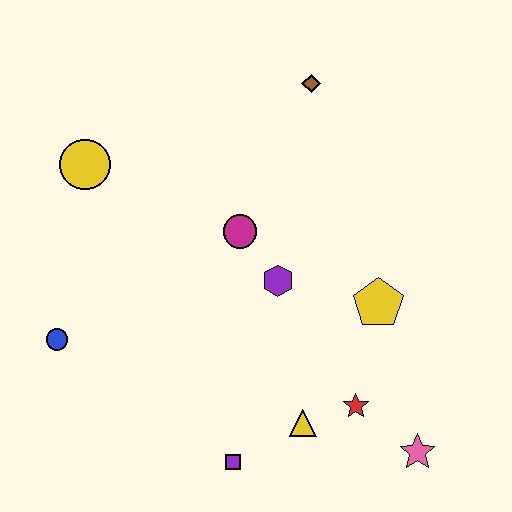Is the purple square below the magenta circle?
Yes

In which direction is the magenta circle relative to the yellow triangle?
The magenta circle is above the yellow triangle.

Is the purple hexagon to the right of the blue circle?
Yes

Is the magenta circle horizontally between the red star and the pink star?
No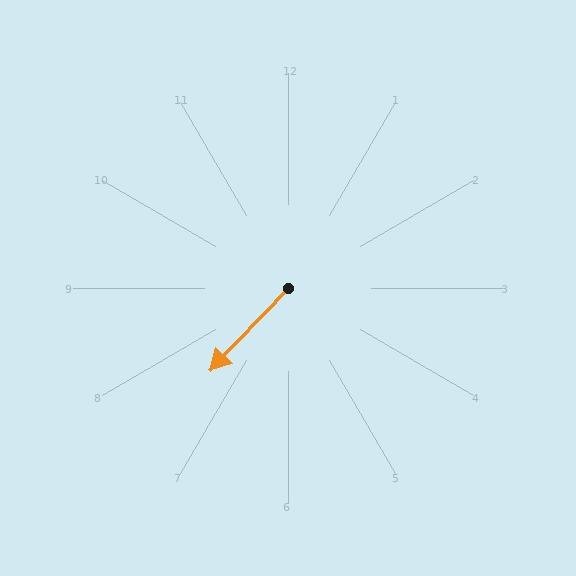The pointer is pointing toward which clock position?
Roughly 7 o'clock.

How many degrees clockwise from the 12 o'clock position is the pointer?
Approximately 224 degrees.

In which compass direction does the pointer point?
Southwest.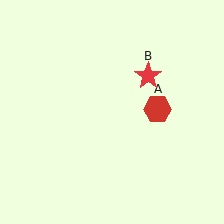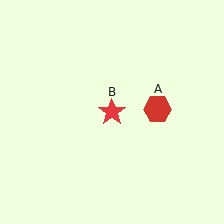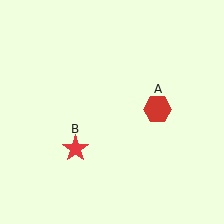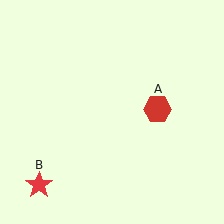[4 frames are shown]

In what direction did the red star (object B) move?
The red star (object B) moved down and to the left.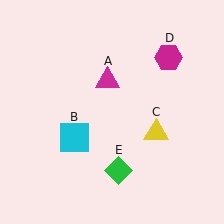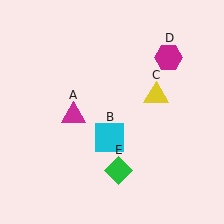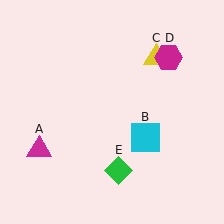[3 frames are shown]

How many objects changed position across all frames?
3 objects changed position: magenta triangle (object A), cyan square (object B), yellow triangle (object C).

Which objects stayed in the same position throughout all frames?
Magenta hexagon (object D) and green diamond (object E) remained stationary.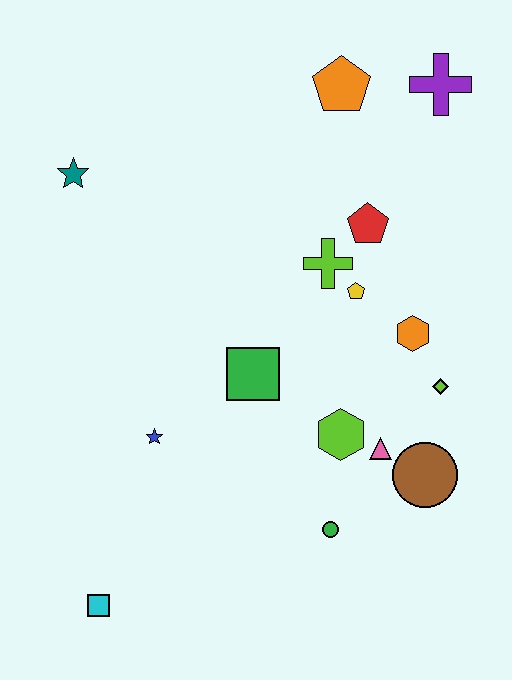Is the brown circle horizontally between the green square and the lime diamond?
Yes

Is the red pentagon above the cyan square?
Yes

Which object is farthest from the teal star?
The brown circle is farthest from the teal star.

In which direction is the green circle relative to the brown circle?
The green circle is to the left of the brown circle.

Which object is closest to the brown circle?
The pink triangle is closest to the brown circle.